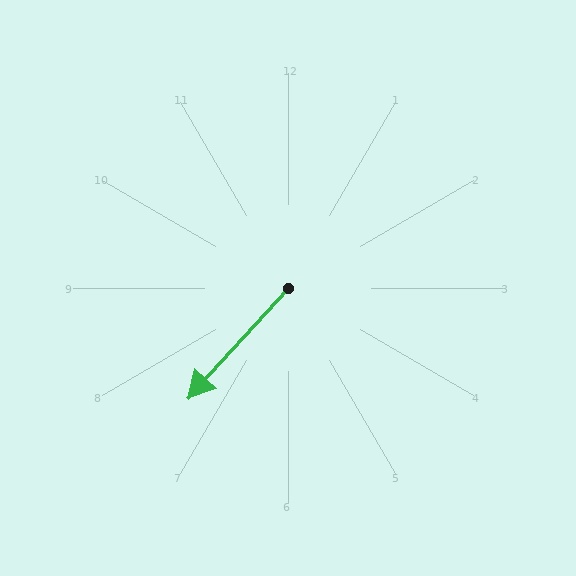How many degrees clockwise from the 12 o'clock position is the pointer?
Approximately 222 degrees.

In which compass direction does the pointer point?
Southwest.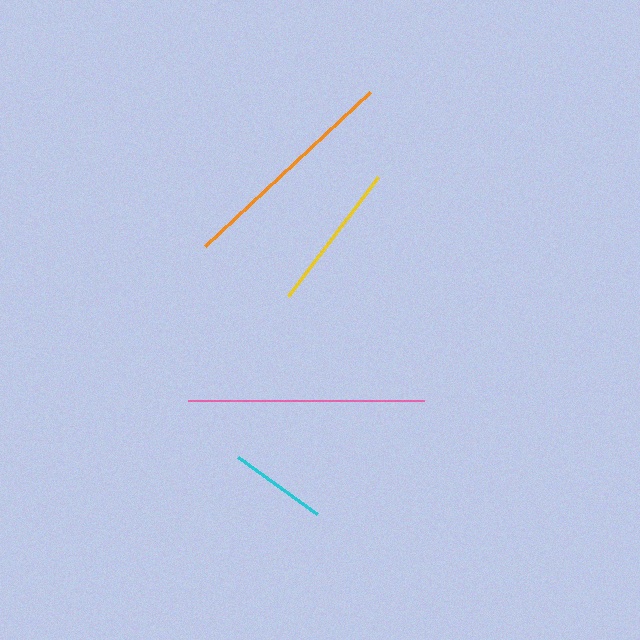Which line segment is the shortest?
The cyan line is the shortest at approximately 97 pixels.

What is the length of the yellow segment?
The yellow segment is approximately 150 pixels long.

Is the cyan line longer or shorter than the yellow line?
The yellow line is longer than the cyan line.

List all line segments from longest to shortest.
From longest to shortest: pink, orange, yellow, cyan.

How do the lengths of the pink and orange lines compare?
The pink and orange lines are approximately the same length.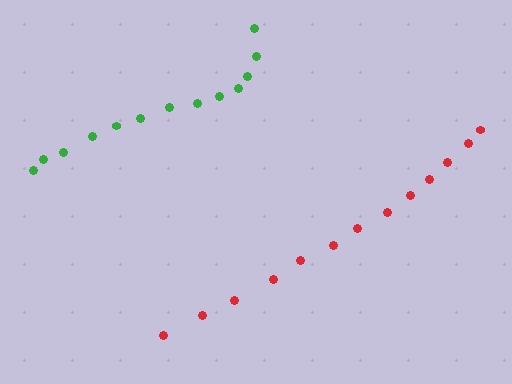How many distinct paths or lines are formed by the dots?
There are 2 distinct paths.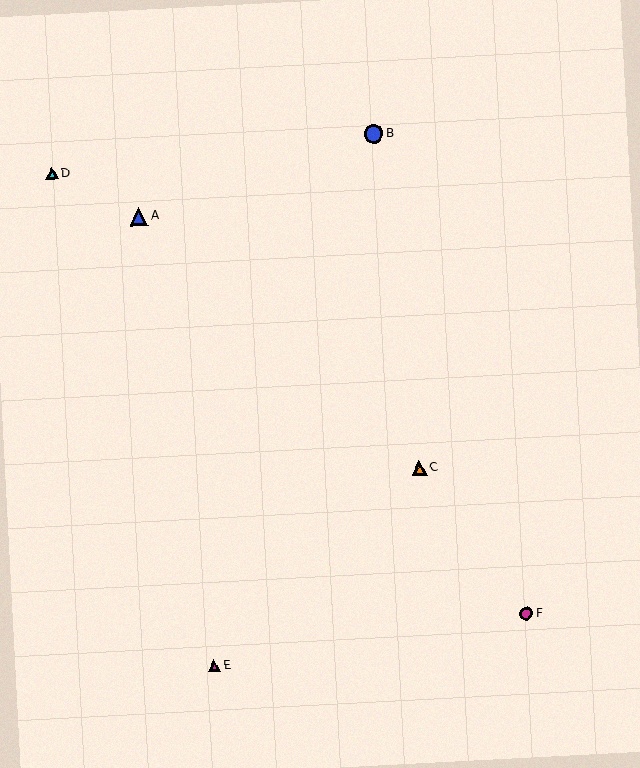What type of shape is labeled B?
Shape B is a blue circle.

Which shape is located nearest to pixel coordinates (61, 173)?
The cyan triangle (labeled D) at (52, 173) is nearest to that location.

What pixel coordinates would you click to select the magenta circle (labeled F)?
Click at (526, 614) to select the magenta circle F.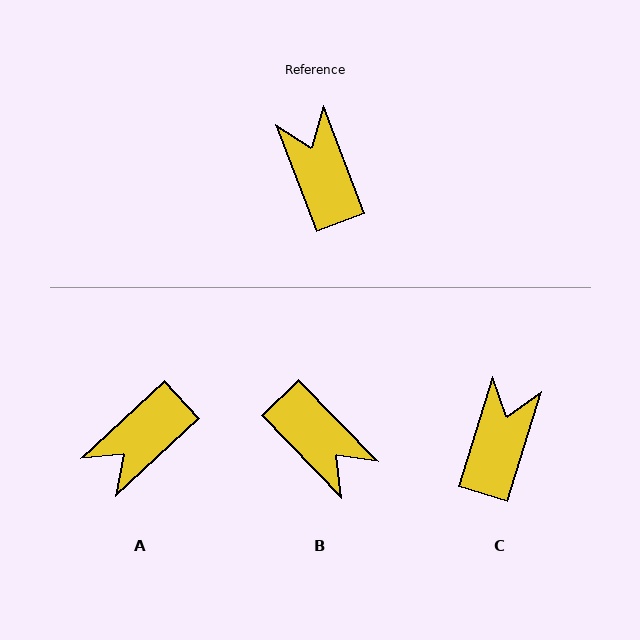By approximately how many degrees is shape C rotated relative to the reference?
Approximately 38 degrees clockwise.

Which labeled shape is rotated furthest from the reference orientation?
B, about 157 degrees away.